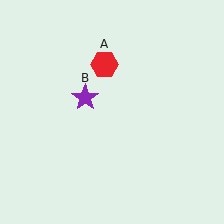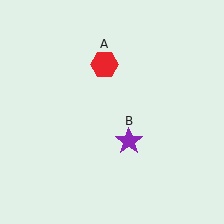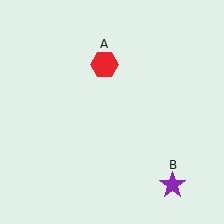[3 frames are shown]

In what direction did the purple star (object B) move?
The purple star (object B) moved down and to the right.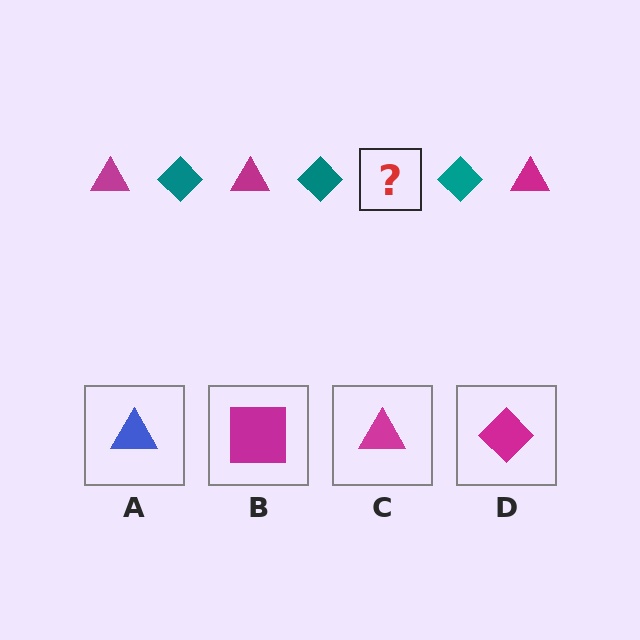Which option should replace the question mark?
Option C.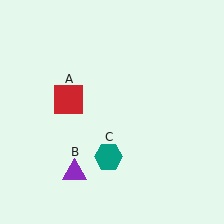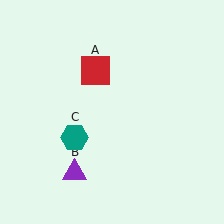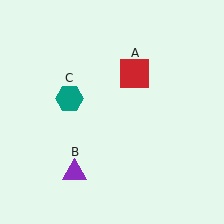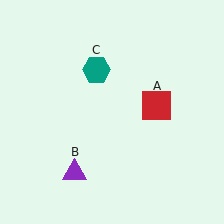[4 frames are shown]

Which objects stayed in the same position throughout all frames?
Purple triangle (object B) remained stationary.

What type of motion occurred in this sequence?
The red square (object A), teal hexagon (object C) rotated clockwise around the center of the scene.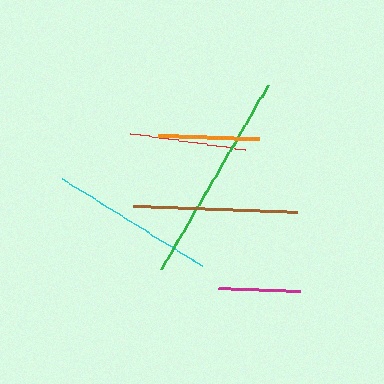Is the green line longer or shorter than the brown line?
The green line is longer than the brown line.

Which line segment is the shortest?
The magenta line is the shortest at approximately 82 pixels.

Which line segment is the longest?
The green line is the longest at approximately 213 pixels.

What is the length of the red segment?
The red segment is approximately 116 pixels long.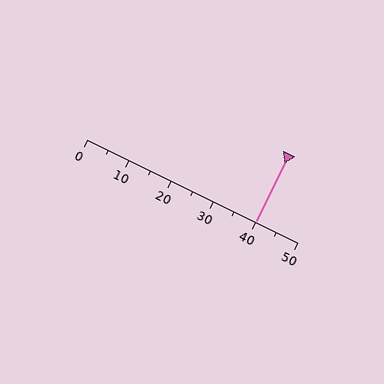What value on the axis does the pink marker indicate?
The marker indicates approximately 40.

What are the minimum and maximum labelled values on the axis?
The axis runs from 0 to 50.